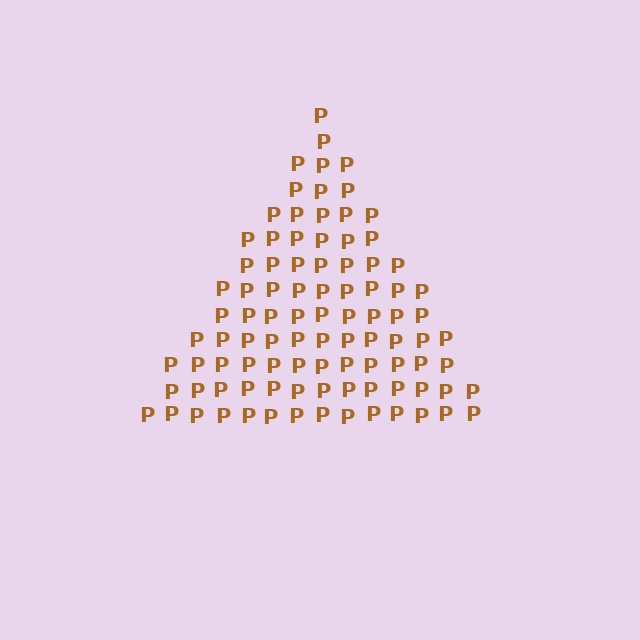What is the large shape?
The large shape is a triangle.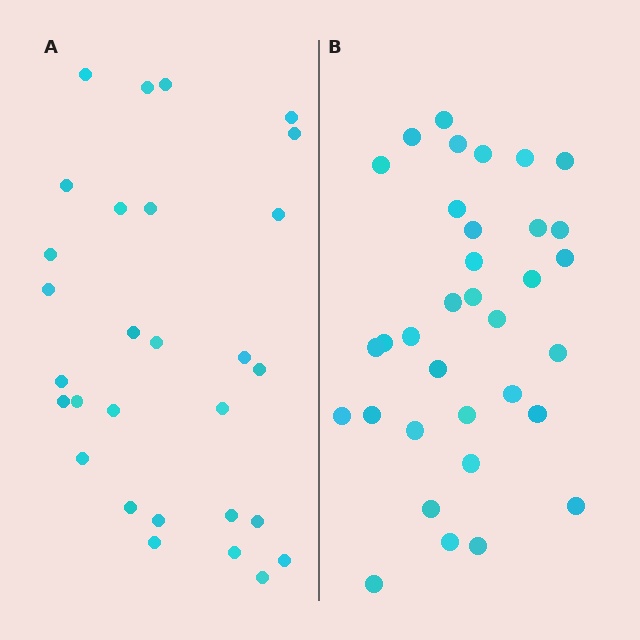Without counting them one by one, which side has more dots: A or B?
Region B (the right region) has more dots.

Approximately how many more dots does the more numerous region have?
Region B has about 5 more dots than region A.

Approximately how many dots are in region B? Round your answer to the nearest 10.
About 30 dots. (The exact count is 34, which rounds to 30.)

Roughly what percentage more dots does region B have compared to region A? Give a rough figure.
About 15% more.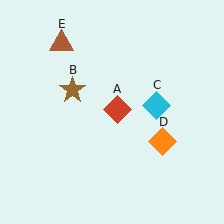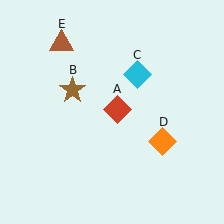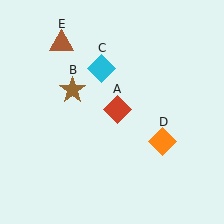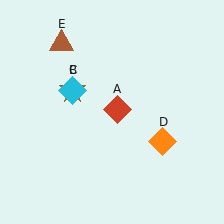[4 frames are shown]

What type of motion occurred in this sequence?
The cyan diamond (object C) rotated counterclockwise around the center of the scene.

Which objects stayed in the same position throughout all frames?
Red diamond (object A) and brown star (object B) and orange diamond (object D) and brown triangle (object E) remained stationary.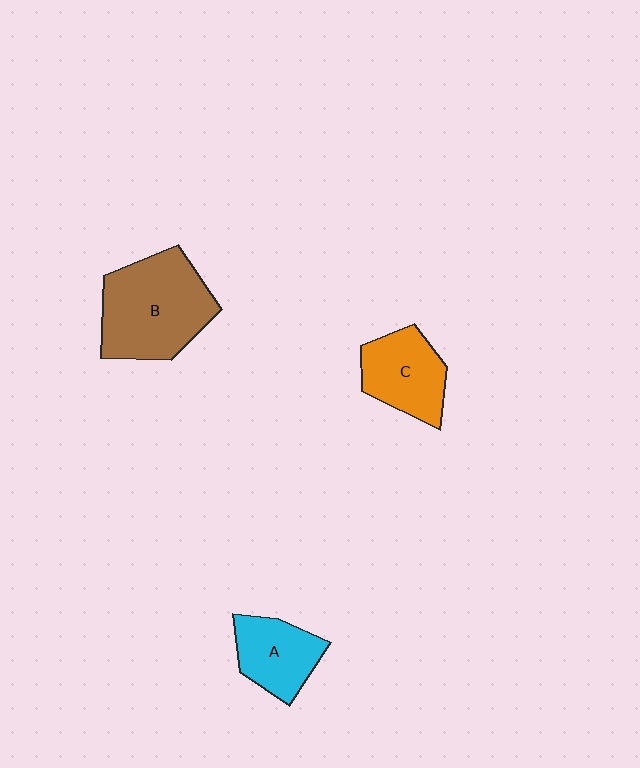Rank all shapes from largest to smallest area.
From largest to smallest: B (brown), C (orange), A (cyan).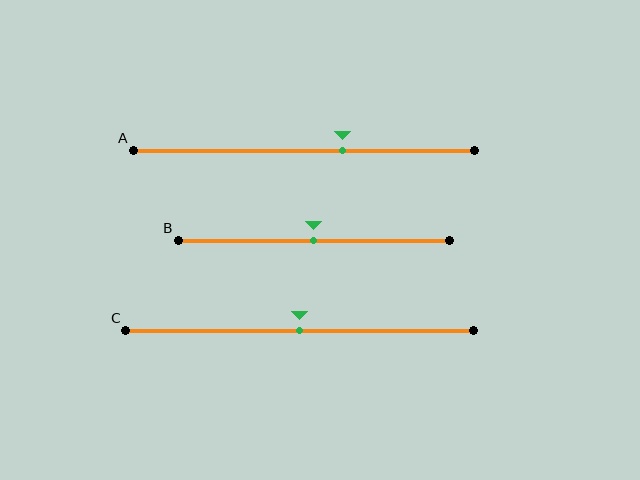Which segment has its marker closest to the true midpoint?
Segment B has its marker closest to the true midpoint.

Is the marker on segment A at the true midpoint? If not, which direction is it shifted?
No, the marker on segment A is shifted to the right by about 11% of the segment length.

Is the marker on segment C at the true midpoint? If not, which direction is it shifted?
Yes, the marker on segment C is at the true midpoint.